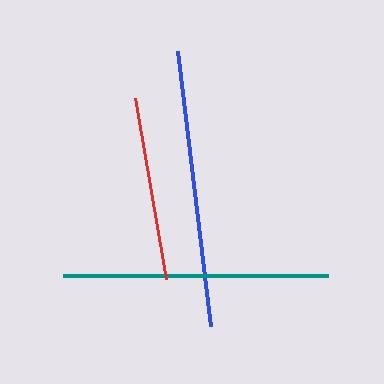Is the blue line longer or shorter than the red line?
The blue line is longer than the red line.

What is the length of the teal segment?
The teal segment is approximately 265 pixels long.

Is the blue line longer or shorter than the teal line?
The blue line is longer than the teal line.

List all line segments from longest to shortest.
From longest to shortest: blue, teal, red.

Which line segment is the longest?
The blue line is the longest at approximately 277 pixels.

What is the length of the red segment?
The red segment is approximately 183 pixels long.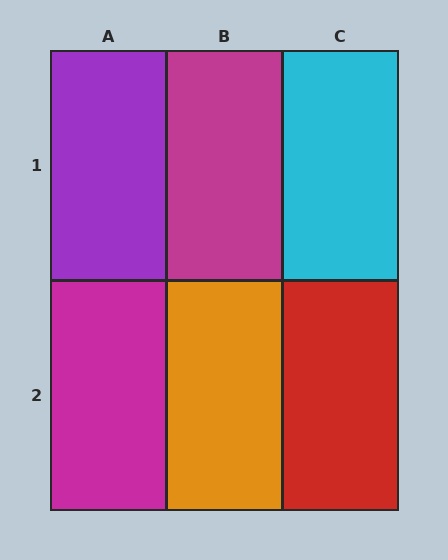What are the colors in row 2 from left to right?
Magenta, orange, red.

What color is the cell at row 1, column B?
Magenta.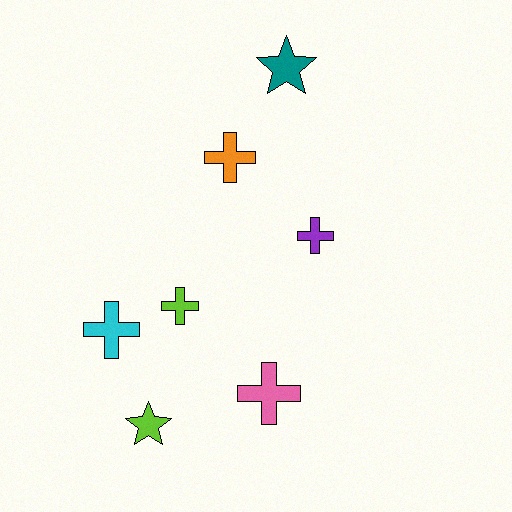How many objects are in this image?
There are 7 objects.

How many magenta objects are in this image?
There are no magenta objects.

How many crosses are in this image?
There are 5 crosses.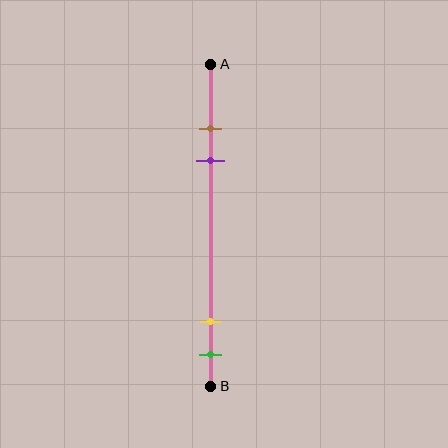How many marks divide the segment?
There are 4 marks dividing the segment.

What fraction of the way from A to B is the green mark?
The green mark is approximately 90% (0.9) of the way from A to B.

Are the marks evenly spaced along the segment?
No, the marks are not evenly spaced.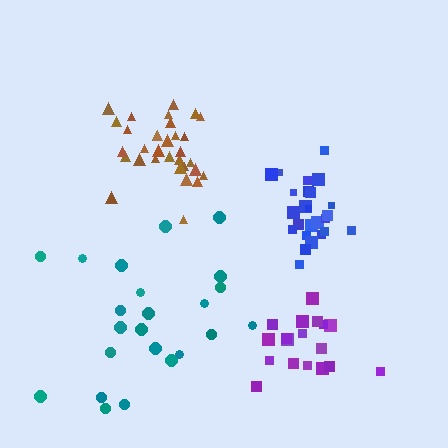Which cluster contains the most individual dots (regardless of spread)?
Brown (32).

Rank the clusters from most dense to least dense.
brown, blue, purple, teal.